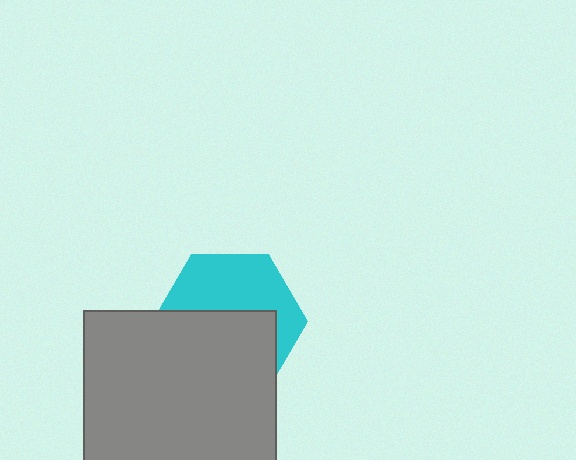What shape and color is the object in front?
The object in front is a gray rectangle.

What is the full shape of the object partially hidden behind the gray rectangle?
The partially hidden object is a cyan hexagon.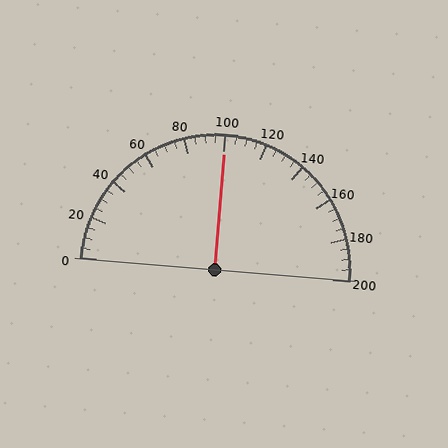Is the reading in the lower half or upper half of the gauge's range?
The reading is in the upper half of the range (0 to 200).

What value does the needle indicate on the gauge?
The needle indicates approximately 100.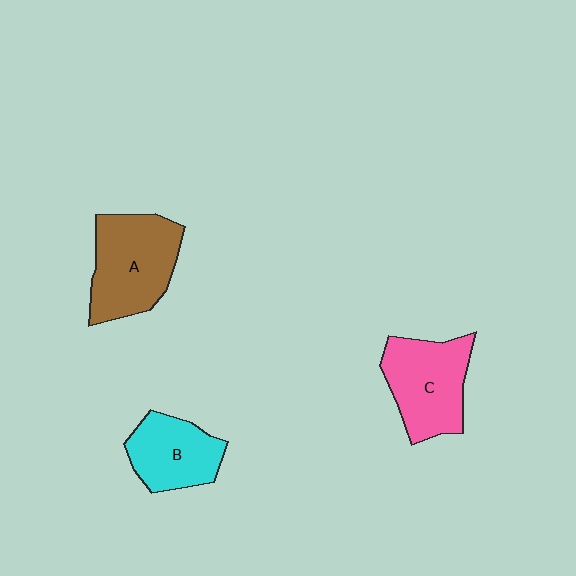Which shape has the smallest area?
Shape B (cyan).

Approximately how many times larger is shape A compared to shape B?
Approximately 1.4 times.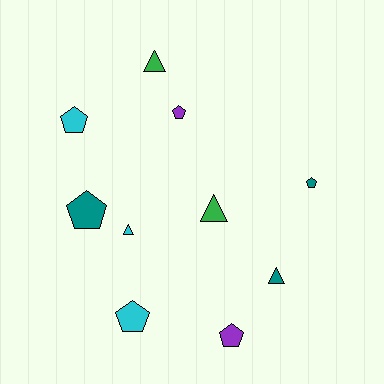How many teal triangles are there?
There is 1 teal triangle.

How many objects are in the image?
There are 10 objects.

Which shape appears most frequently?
Pentagon, with 6 objects.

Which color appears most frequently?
Teal, with 3 objects.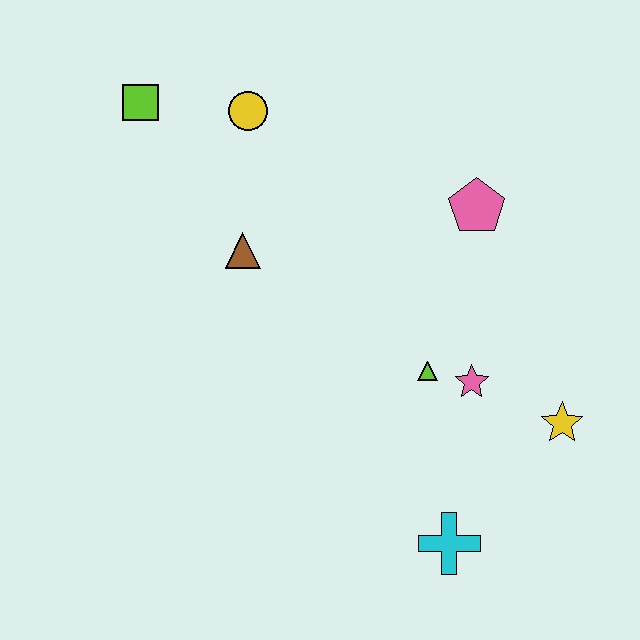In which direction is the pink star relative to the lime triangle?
The pink star is to the right of the lime triangle.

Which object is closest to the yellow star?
The pink star is closest to the yellow star.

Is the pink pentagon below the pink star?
No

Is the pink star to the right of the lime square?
Yes